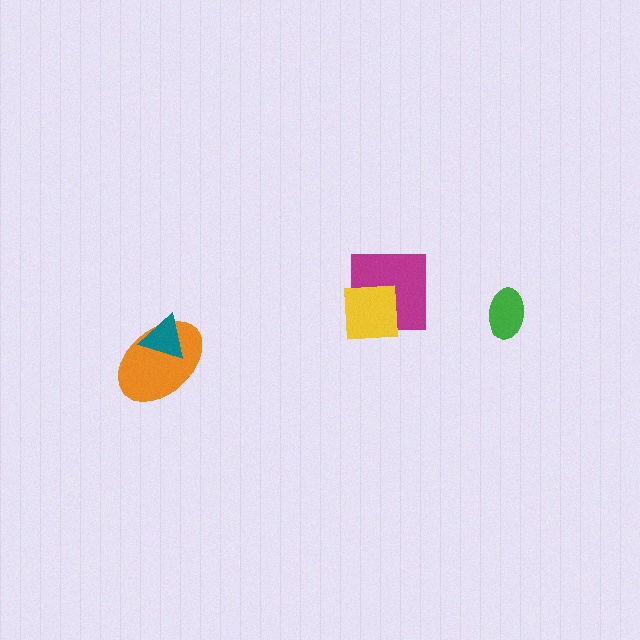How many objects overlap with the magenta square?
1 object overlaps with the magenta square.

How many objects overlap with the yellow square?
1 object overlaps with the yellow square.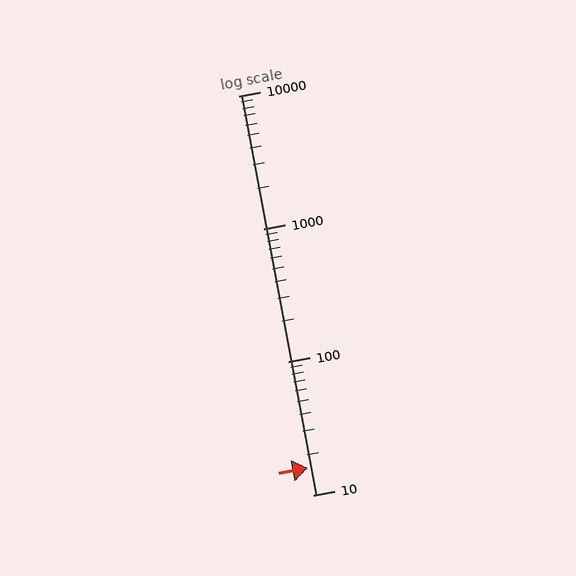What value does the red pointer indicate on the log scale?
The pointer indicates approximately 16.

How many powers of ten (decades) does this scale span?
The scale spans 3 decades, from 10 to 10000.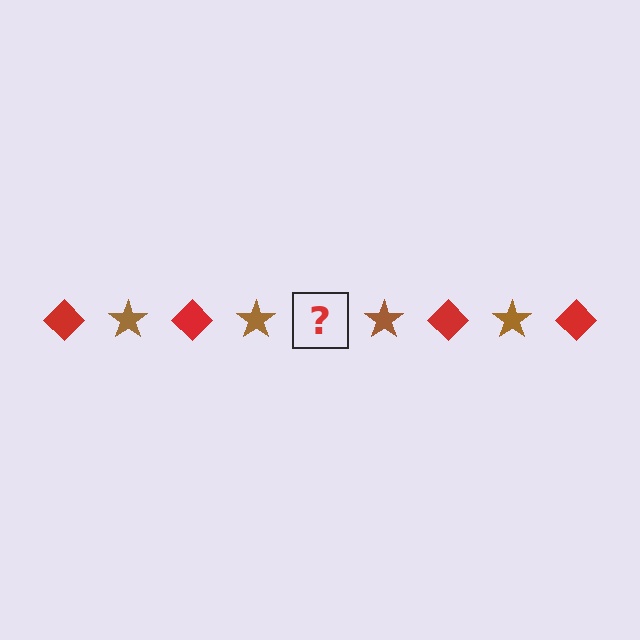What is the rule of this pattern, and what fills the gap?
The rule is that the pattern alternates between red diamond and brown star. The gap should be filled with a red diamond.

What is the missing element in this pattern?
The missing element is a red diamond.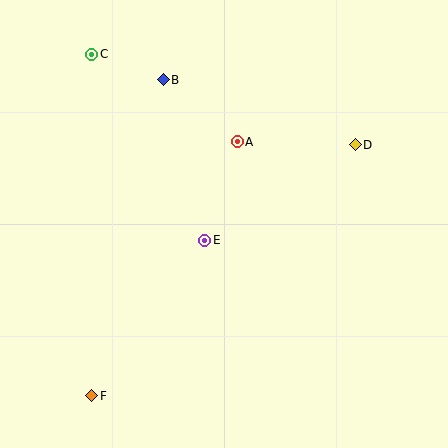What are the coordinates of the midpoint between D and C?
The midpoint between D and C is at (224, 99).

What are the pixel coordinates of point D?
Point D is at (355, 145).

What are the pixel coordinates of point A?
Point A is at (237, 142).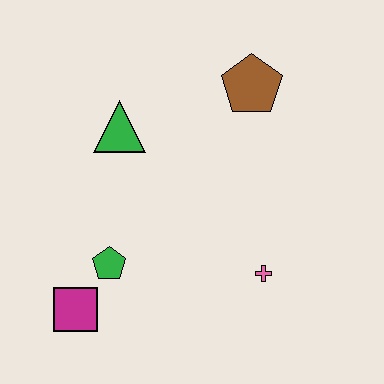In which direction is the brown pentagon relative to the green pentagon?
The brown pentagon is above the green pentagon.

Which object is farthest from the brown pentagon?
The magenta square is farthest from the brown pentagon.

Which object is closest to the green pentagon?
The magenta square is closest to the green pentagon.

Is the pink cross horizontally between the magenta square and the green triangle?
No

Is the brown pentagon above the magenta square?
Yes